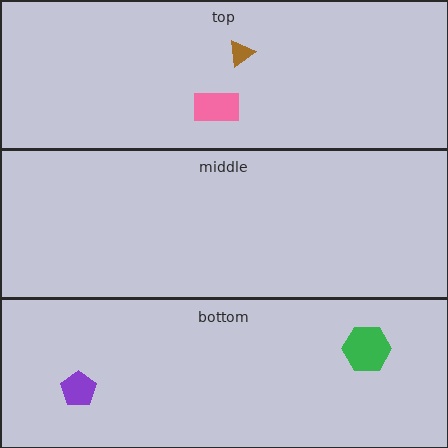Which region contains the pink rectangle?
The top region.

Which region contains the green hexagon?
The bottom region.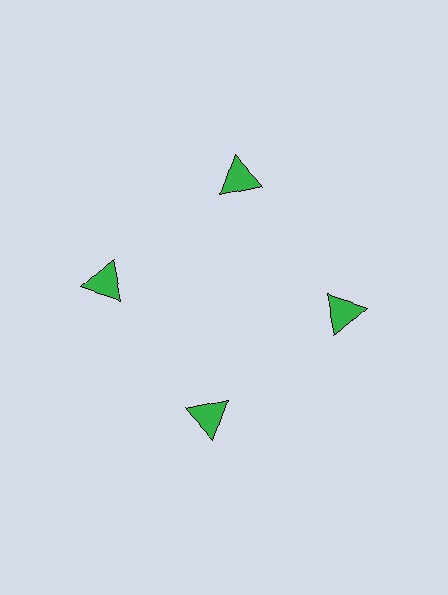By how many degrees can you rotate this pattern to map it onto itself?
The pattern maps onto itself every 90 degrees of rotation.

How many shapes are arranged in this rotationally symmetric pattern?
There are 4 shapes, arranged in 4 groups of 1.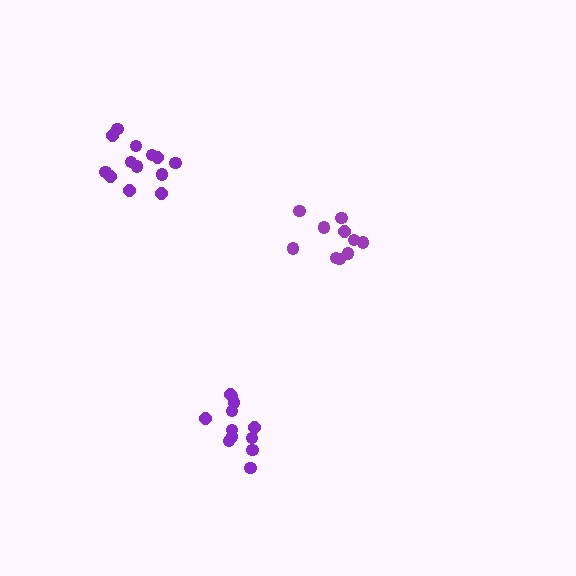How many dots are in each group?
Group 1: 13 dots, Group 2: 10 dots, Group 3: 12 dots (35 total).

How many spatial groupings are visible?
There are 3 spatial groupings.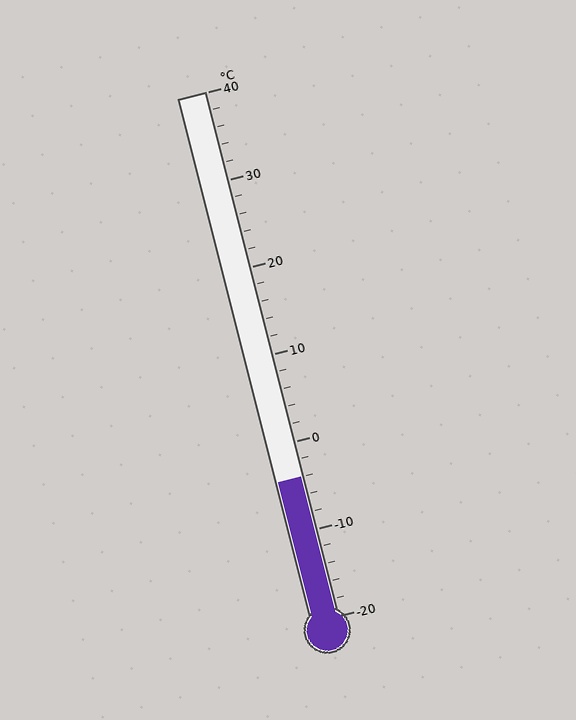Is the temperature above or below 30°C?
The temperature is below 30°C.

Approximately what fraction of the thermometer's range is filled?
The thermometer is filled to approximately 25% of its range.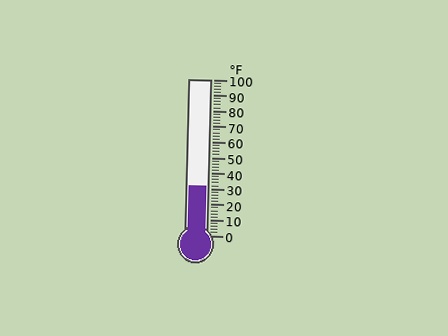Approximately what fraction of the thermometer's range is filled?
The thermometer is filled to approximately 30% of its range.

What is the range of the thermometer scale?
The thermometer scale ranges from 0°F to 100°F.